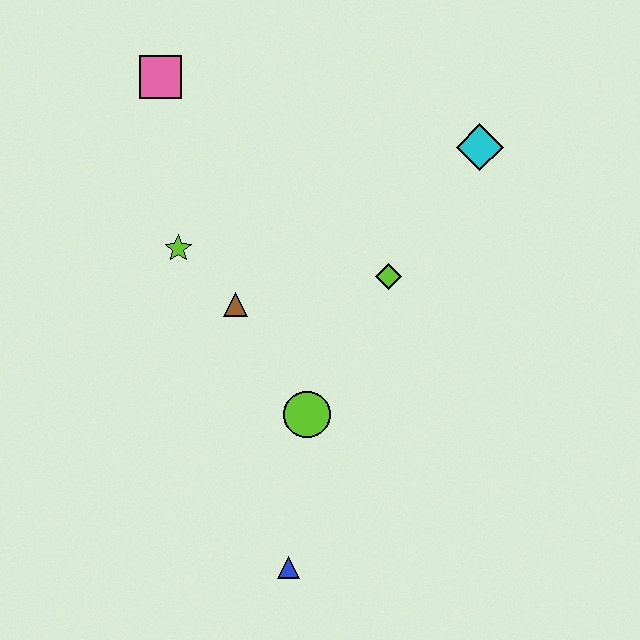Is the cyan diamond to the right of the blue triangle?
Yes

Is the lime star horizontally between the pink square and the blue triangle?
Yes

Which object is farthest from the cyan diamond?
The blue triangle is farthest from the cyan diamond.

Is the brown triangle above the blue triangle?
Yes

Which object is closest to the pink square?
The lime star is closest to the pink square.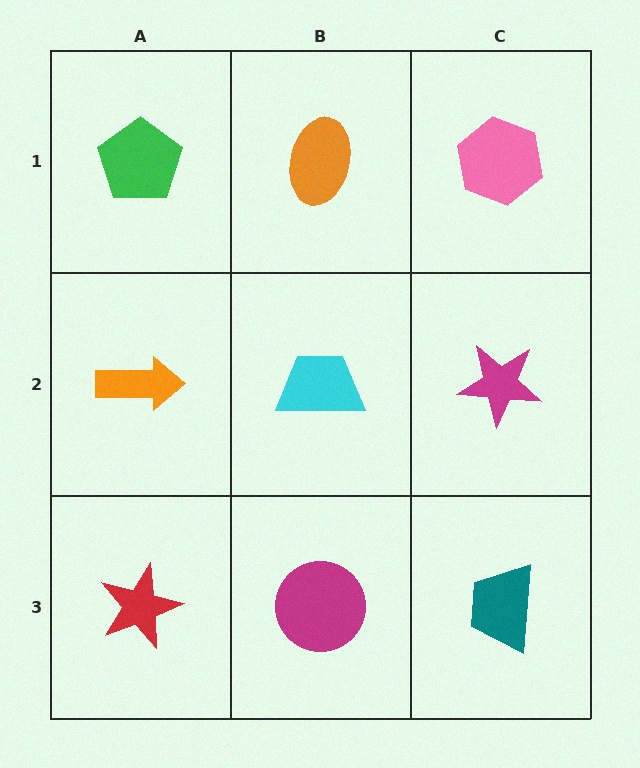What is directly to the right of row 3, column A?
A magenta circle.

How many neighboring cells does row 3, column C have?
2.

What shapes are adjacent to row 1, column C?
A magenta star (row 2, column C), an orange ellipse (row 1, column B).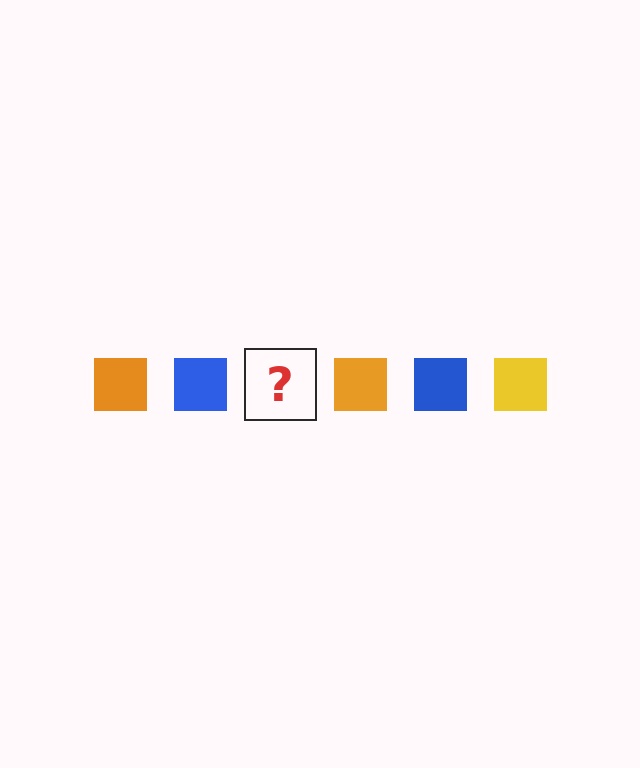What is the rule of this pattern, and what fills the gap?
The rule is that the pattern cycles through orange, blue, yellow squares. The gap should be filled with a yellow square.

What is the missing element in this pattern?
The missing element is a yellow square.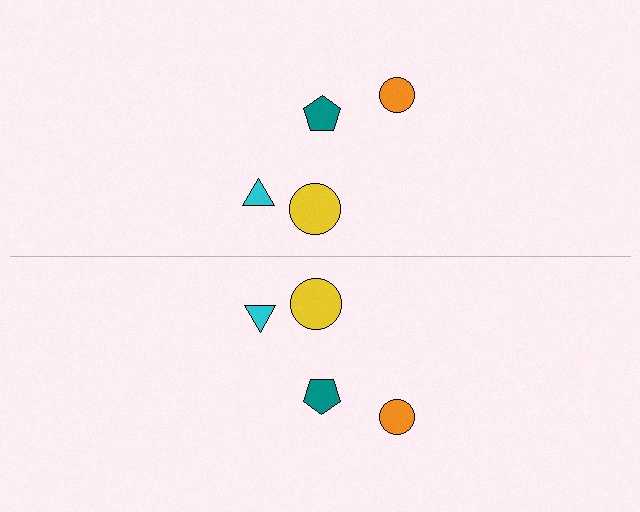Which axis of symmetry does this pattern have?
The pattern has a horizontal axis of symmetry running through the center of the image.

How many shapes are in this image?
There are 8 shapes in this image.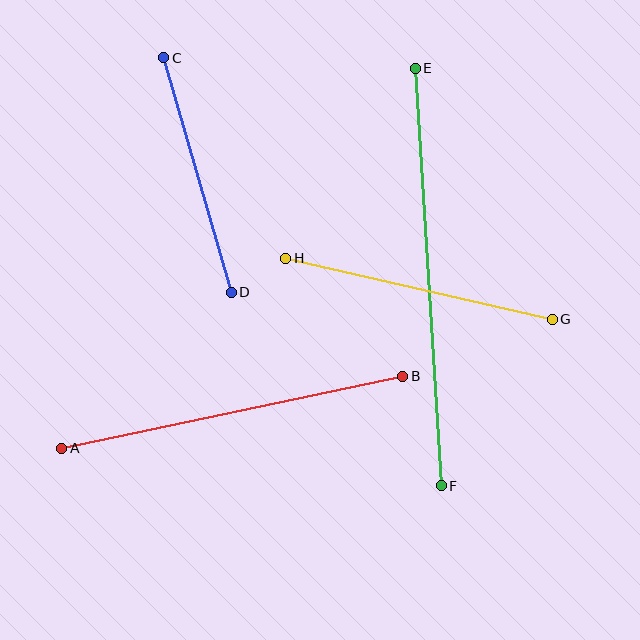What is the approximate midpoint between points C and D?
The midpoint is at approximately (197, 175) pixels.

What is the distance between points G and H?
The distance is approximately 273 pixels.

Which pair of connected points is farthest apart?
Points E and F are farthest apart.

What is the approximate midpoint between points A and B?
The midpoint is at approximately (232, 412) pixels.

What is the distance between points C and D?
The distance is approximately 244 pixels.